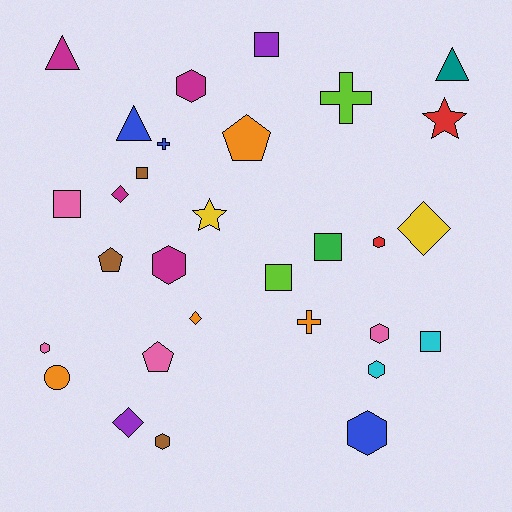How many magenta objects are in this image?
There are 4 magenta objects.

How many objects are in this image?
There are 30 objects.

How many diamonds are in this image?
There are 4 diamonds.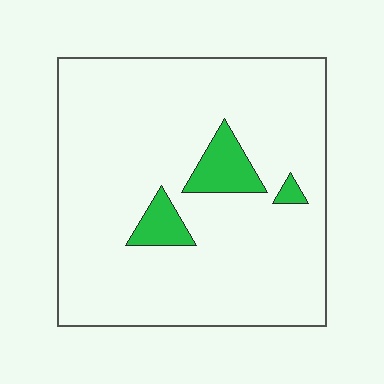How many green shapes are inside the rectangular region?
3.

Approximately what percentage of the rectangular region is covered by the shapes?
Approximately 10%.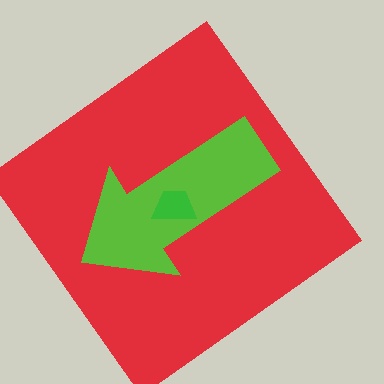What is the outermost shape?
The red diamond.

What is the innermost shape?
The green trapezoid.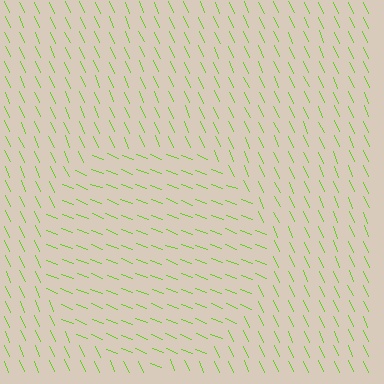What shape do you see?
I see a circle.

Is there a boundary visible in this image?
Yes, there is a texture boundary formed by a change in line orientation.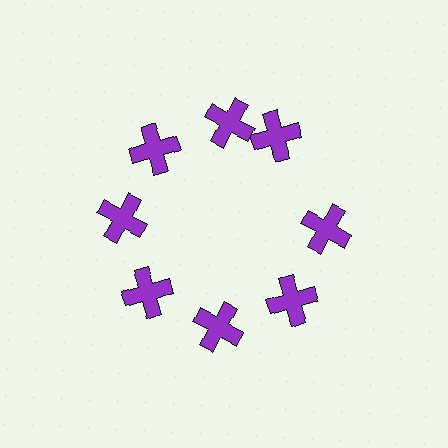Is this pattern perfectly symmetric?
No. The 8 purple crosses are arranged in a ring, but one element near the 2 o'clock position is rotated out of alignment along the ring, breaking the 8-fold rotational symmetry.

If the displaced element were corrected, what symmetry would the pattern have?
It would have 8-fold rotational symmetry — the pattern would map onto itself every 45 degrees.